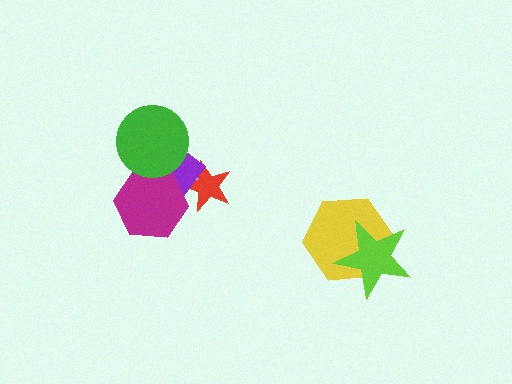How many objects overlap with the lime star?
1 object overlaps with the lime star.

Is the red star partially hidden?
Yes, it is partially covered by another shape.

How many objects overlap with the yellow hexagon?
1 object overlaps with the yellow hexagon.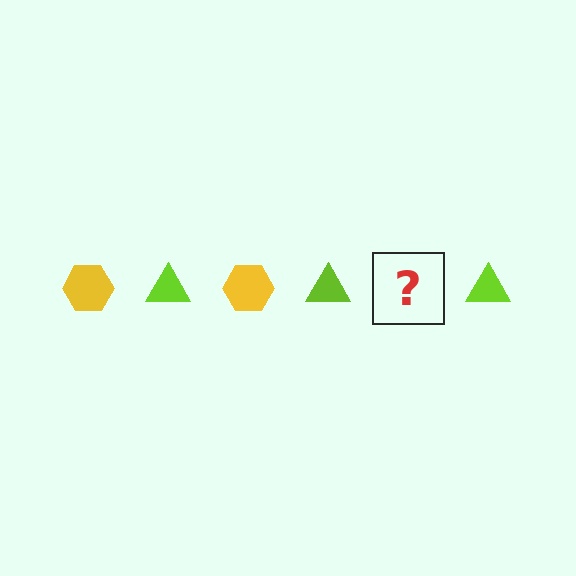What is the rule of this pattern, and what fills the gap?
The rule is that the pattern alternates between yellow hexagon and lime triangle. The gap should be filled with a yellow hexagon.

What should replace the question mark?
The question mark should be replaced with a yellow hexagon.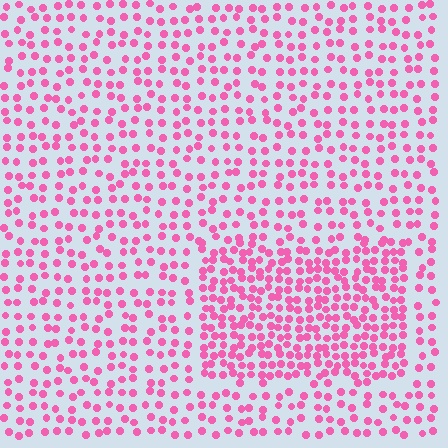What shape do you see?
I see a rectangle.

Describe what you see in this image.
The image contains small pink elements arranged at two different densities. A rectangle-shaped region is visible where the elements are more densely packed than the surrounding area.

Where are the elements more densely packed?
The elements are more densely packed inside the rectangle boundary.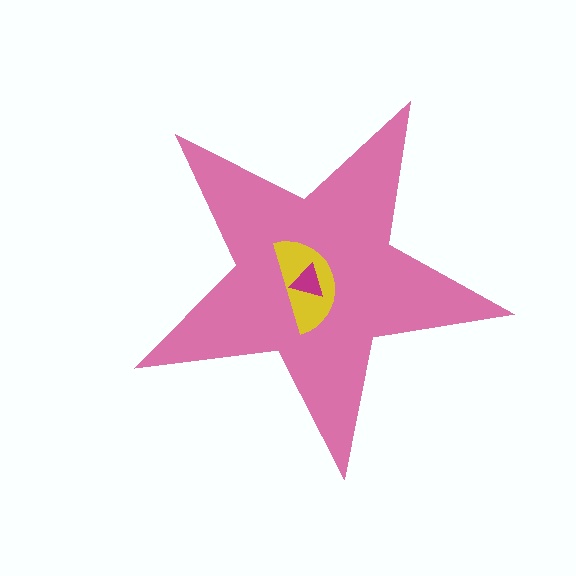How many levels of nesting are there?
3.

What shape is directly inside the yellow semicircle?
The magenta triangle.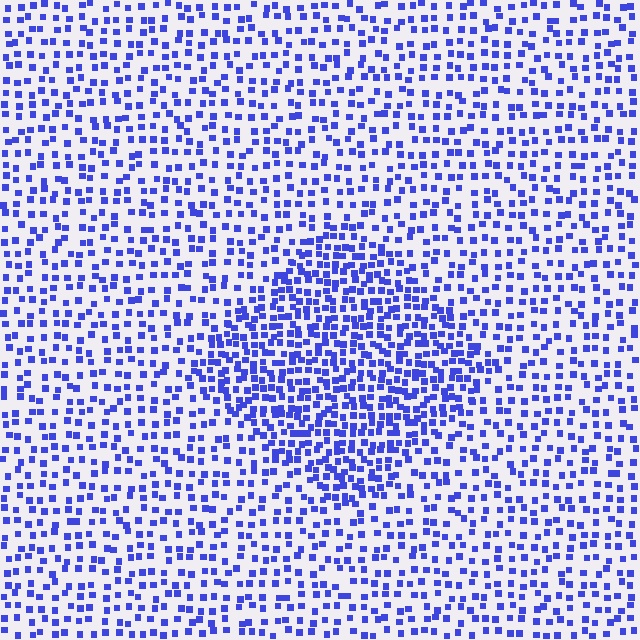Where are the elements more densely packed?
The elements are more densely packed inside the diamond boundary.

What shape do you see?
I see a diamond.